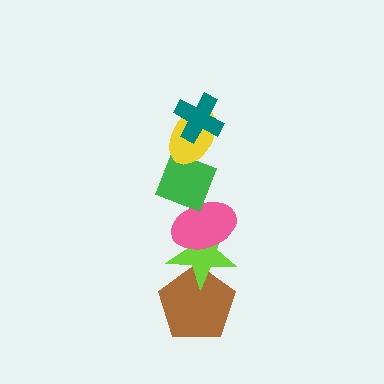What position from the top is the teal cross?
The teal cross is 1st from the top.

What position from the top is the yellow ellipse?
The yellow ellipse is 2nd from the top.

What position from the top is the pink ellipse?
The pink ellipse is 4th from the top.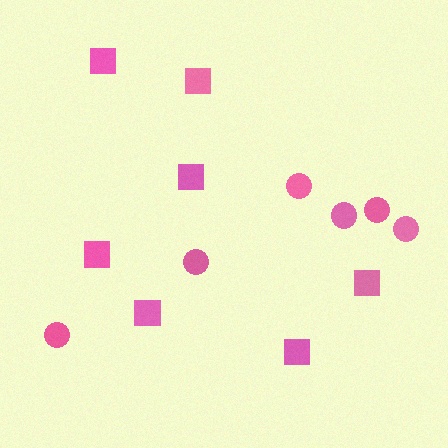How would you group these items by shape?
There are 2 groups: one group of squares (7) and one group of circles (6).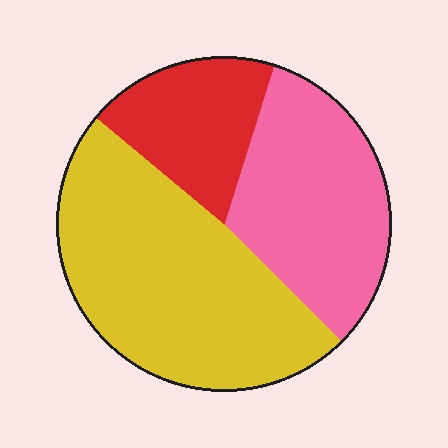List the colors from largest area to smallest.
From largest to smallest: yellow, pink, red.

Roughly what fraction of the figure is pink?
Pink takes up about one third (1/3) of the figure.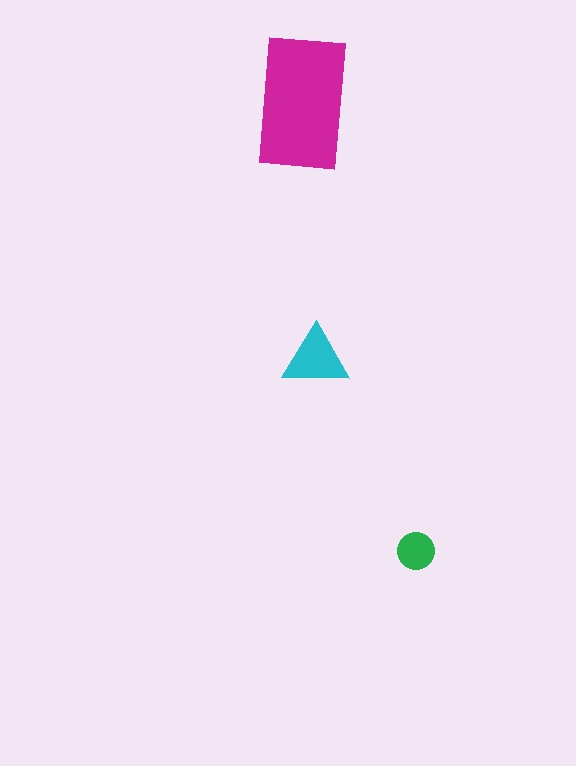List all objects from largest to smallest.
The magenta rectangle, the cyan triangle, the green circle.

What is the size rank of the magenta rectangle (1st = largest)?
1st.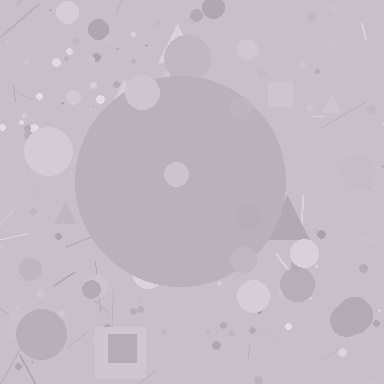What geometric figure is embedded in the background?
A circle is embedded in the background.